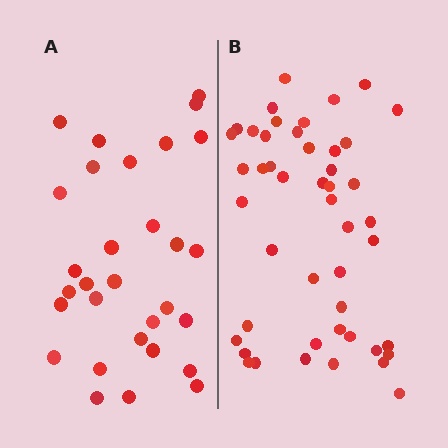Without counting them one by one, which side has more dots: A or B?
Region B (the right region) has more dots.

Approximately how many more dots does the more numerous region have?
Region B has approximately 15 more dots than region A.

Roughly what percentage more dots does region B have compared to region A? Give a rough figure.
About 55% more.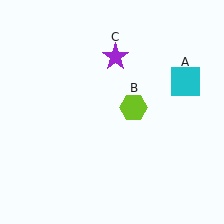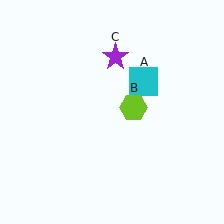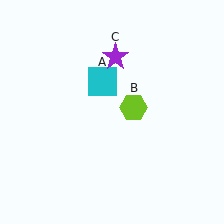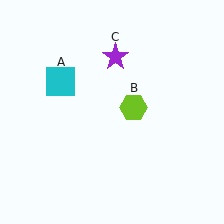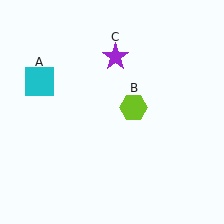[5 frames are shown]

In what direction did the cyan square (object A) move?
The cyan square (object A) moved left.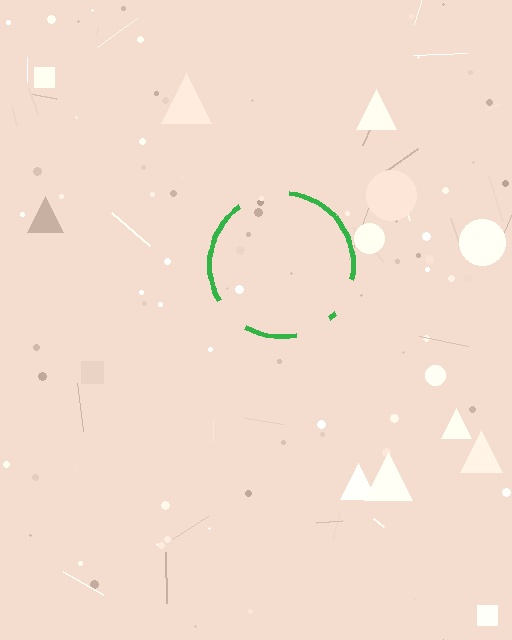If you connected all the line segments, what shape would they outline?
They would outline a circle.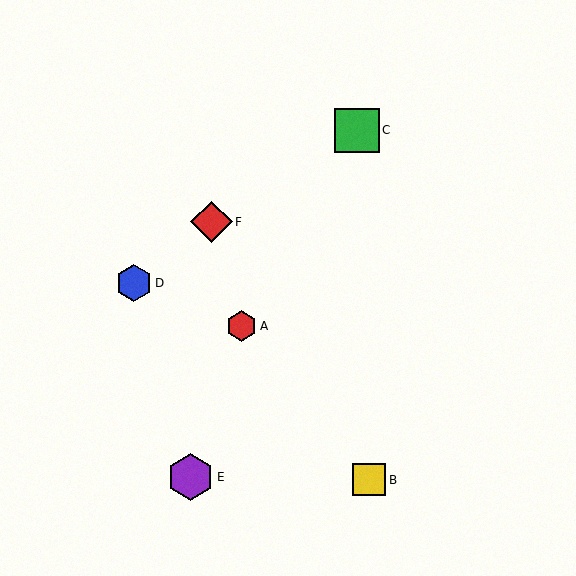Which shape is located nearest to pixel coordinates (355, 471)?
The yellow square (labeled B) at (369, 480) is nearest to that location.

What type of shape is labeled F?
Shape F is a red diamond.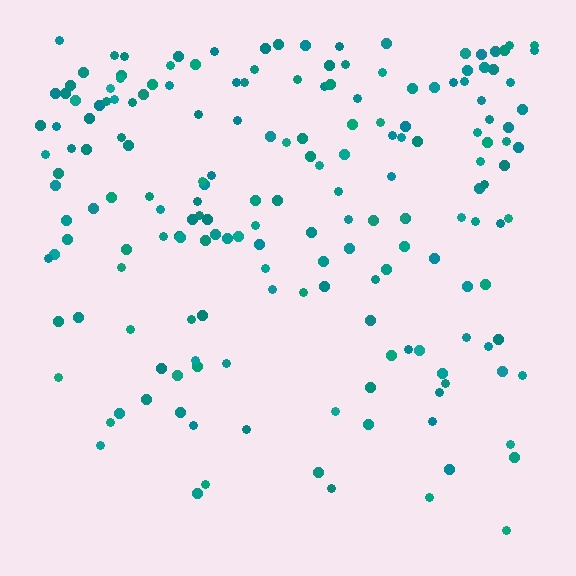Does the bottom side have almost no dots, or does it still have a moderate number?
Still a moderate number, just noticeably fewer than the top.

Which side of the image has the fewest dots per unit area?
The bottom.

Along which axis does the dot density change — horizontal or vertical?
Vertical.